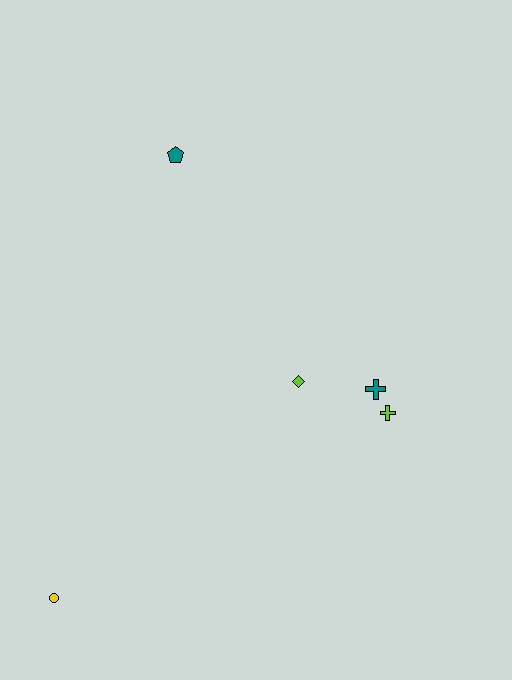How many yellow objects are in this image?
There is 1 yellow object.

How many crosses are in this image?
There are 2 crosses.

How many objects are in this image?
There are 5 objects.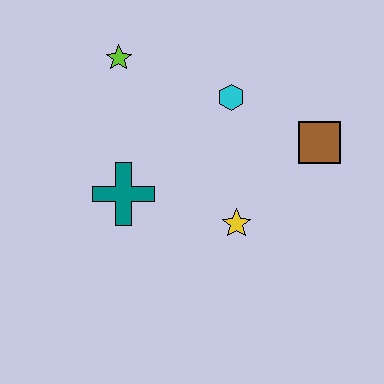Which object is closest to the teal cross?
The yellow star is closest to the teal cross.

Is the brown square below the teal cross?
No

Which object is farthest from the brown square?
The lime star is farthest from the brown square.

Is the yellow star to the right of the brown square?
No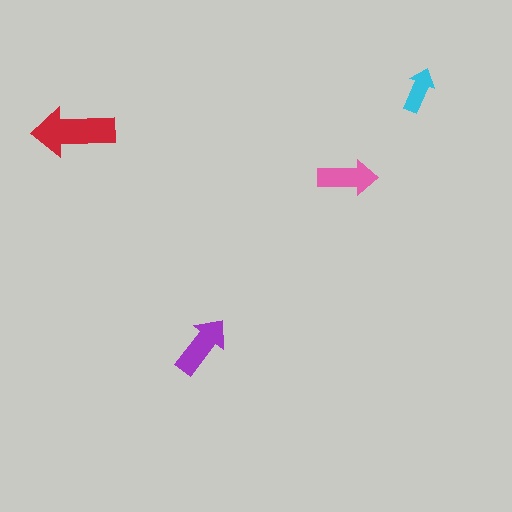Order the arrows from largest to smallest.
the red one, the purple one, the pink one, the cyan one.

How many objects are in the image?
There are 4 objects in the image.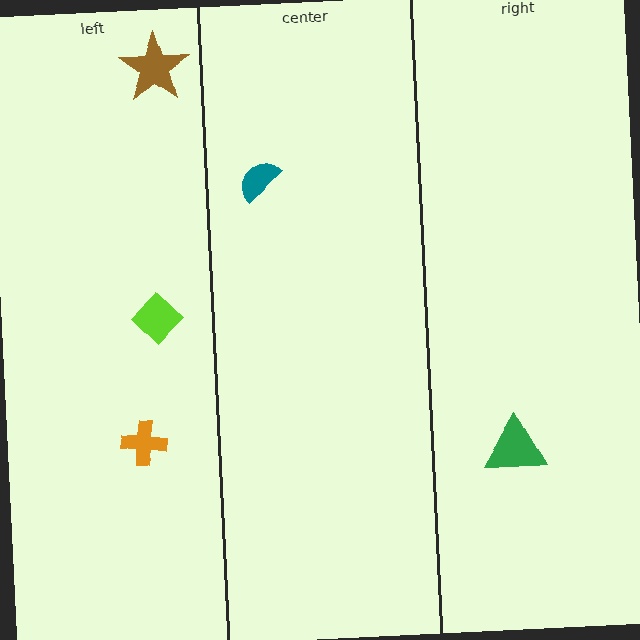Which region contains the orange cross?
The left region.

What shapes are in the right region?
The green triangle.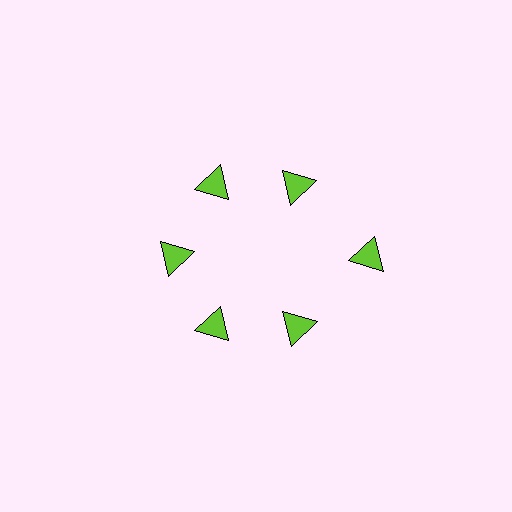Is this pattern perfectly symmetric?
No. The 6 lime triangles are arranged in a ring, but one element near the 3 o'clock position is pushed outward from the center, breaking the 6-fold rotational symmetry.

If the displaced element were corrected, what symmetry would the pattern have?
It would have 6-fold rotational symmetry — the pattern would map onto itself every 60 degrees.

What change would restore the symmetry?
The symmetry would be restored by moving it inward, back onto the ring so that all 6 triangles sit at equal angles and equal distance from the center.